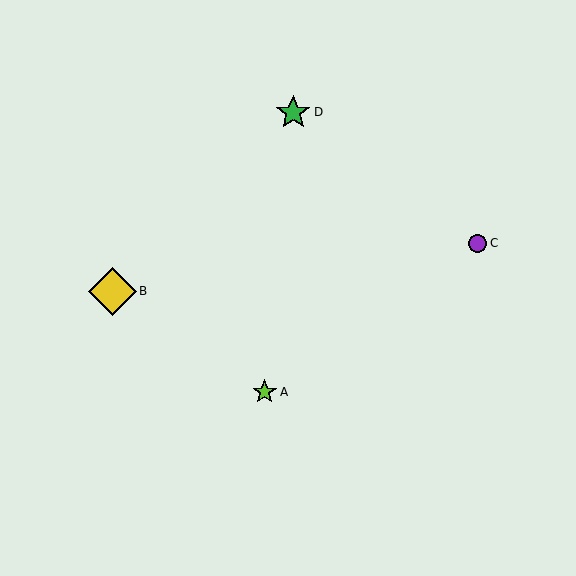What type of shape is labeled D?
Shape D is a green star.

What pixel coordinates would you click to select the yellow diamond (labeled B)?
Click at (113, 291) to select the yellow diamond B.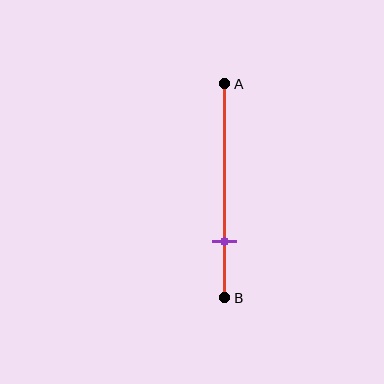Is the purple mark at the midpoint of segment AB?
No, the mark is at about 75% from A, not at the 50% midpoint.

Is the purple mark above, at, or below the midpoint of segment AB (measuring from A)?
The purple mark is below the midpoint of segment AB.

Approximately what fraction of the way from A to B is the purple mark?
The purple mark is approximately 75% of the way from A to B.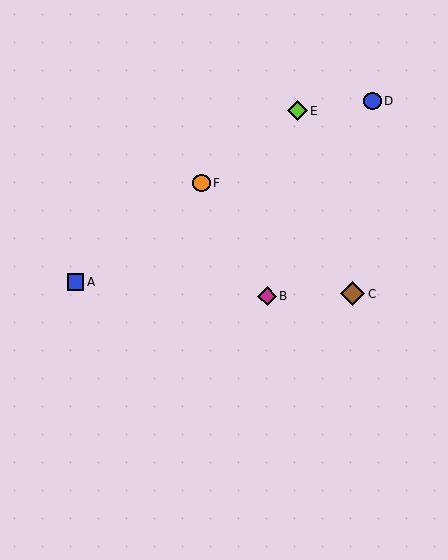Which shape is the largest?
The brown diamond (labeled C) is the largest.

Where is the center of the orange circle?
The center of the orange circle is at (201, 183).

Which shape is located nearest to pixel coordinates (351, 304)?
The brown diamond (labeled C) at (352, 294) is nearest to that location.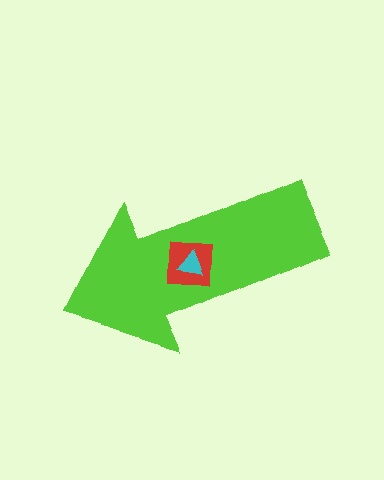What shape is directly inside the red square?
The cyan triangle.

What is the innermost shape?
The cyan triangle.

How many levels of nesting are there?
3.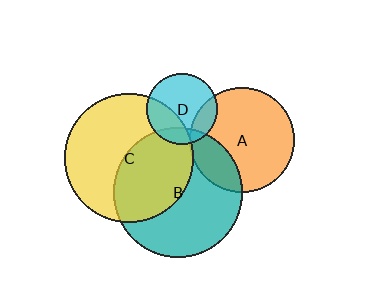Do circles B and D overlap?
Yes.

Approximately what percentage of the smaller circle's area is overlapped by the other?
Approximately 15%.